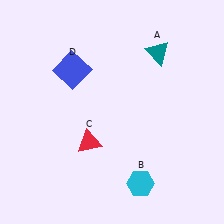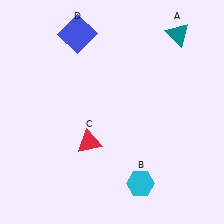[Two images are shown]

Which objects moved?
The objects that moved are: the teal triangle (A), the blue square (D).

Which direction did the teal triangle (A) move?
The teal triangle (A) moved right.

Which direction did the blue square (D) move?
The blue square (D) moved up.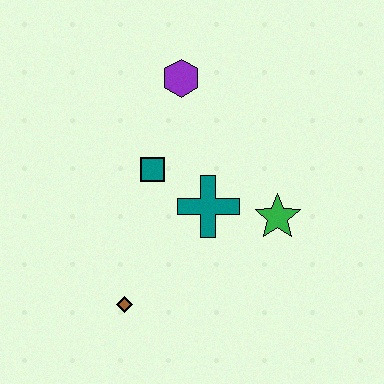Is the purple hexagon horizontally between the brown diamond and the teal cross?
Yes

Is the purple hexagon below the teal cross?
No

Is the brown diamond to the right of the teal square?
No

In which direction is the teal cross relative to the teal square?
The teal cross is to the right of the teal square.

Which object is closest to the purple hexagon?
The teal square is closest to the purple hexagon.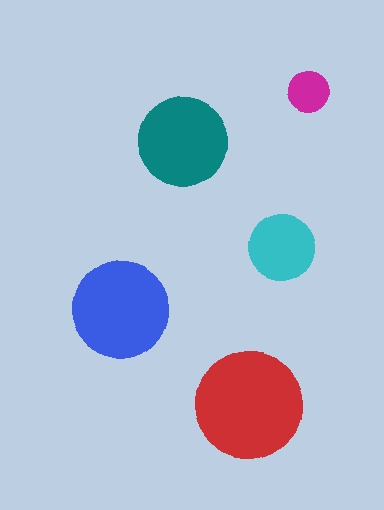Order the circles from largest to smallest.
the red one, the blue one, the teal one, the cyan one, the magenta one.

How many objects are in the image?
There are 5 objects in the image.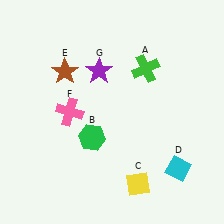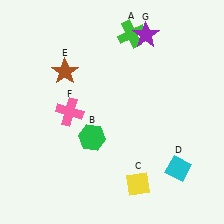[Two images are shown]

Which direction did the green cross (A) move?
The green cross (A) moved up.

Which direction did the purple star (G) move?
The purple star (G) moved right.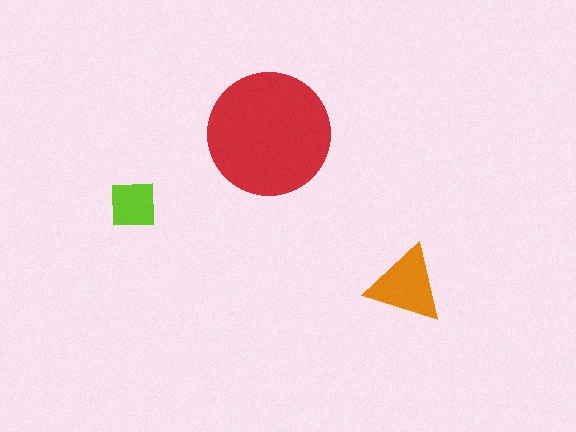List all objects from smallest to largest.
The lime square, the orange triangle, the red circle.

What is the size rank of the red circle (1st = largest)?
1st.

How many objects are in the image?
There are 3 objects in the image.